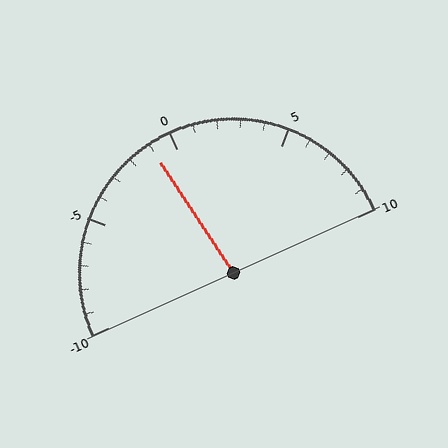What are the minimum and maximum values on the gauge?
The gauge ranges from -10 to 10.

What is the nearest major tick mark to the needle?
The nearest major tick mark is 0.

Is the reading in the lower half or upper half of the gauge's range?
The reading is in the lower half of the range (-10 to 10).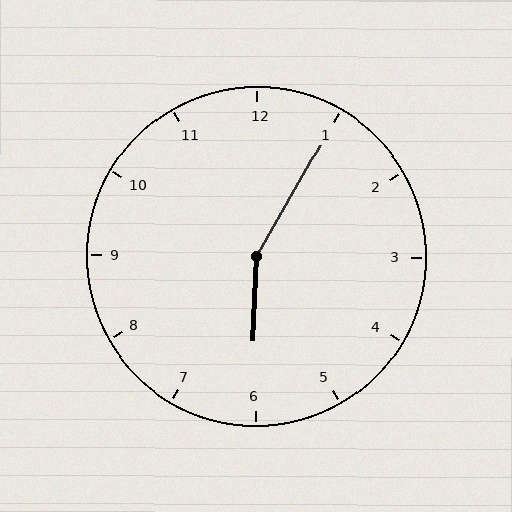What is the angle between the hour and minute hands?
Approximately 152 degrees.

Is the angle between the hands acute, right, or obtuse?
It is obtuse.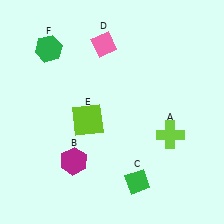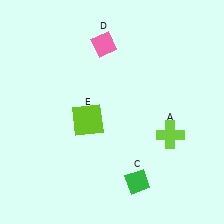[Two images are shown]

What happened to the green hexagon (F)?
The green hexagon (F) was removed in Image 2. It was in the top-left area of Image 1.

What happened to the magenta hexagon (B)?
The magenta hexagon (B) was removed in Image 2. It was in the bottom-left area of Image 1.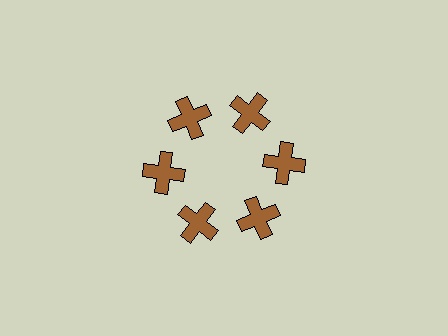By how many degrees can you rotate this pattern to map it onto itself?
The pattern maps onto itself every 60 degrees of rotation.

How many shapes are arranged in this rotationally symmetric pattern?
There are 6 shapes, arranged in 6 groups of 1.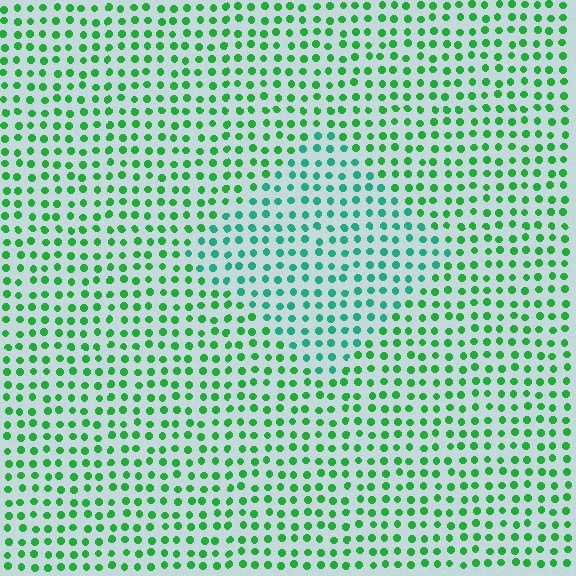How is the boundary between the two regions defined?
The boundary is defined purely by a slight shift in hue (about 32 degrees). Spacing, size, and orientation are identical on both sides.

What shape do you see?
I see a diamond.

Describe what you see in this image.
The image is filled with small green elements in a uniform arrangement. A diamond-shaped region is visible where the elements are tinted to a slightly different hue, forming a subtle color boundary.